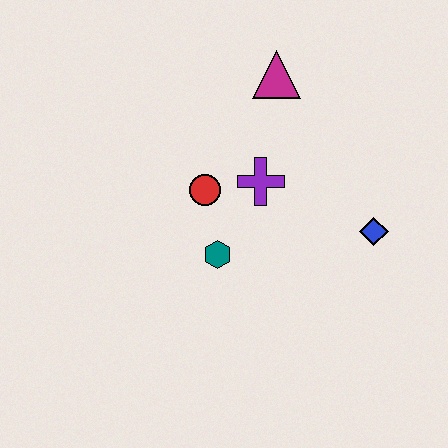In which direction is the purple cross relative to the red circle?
The purple cross is to the right of the red circle.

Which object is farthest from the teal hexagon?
The magenta triangle is farthest from the teal hexagon.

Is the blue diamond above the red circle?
No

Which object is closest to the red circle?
The purple cross is closest to the red circle.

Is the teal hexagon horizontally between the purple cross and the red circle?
Yes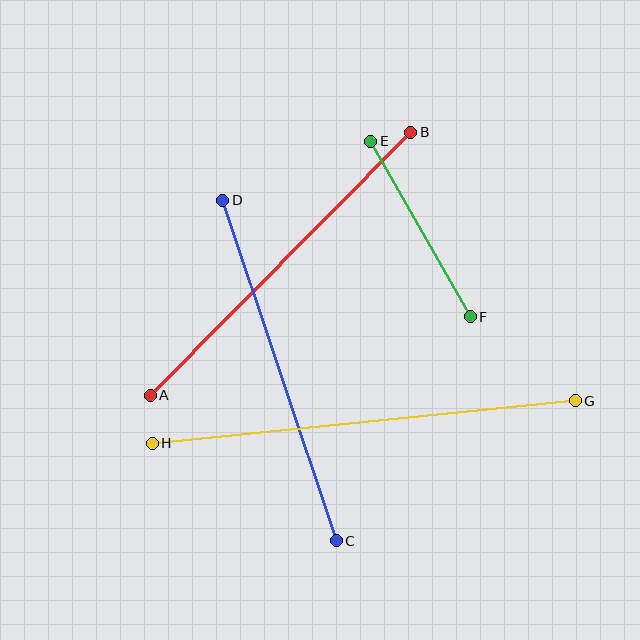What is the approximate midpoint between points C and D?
The midpoint is at approximately (280, 370) pixels.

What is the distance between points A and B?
The distance is approximately 370 pixels.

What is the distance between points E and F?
The distance is approximately 202 pixels.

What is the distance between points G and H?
The distance is approximately 425 pixels.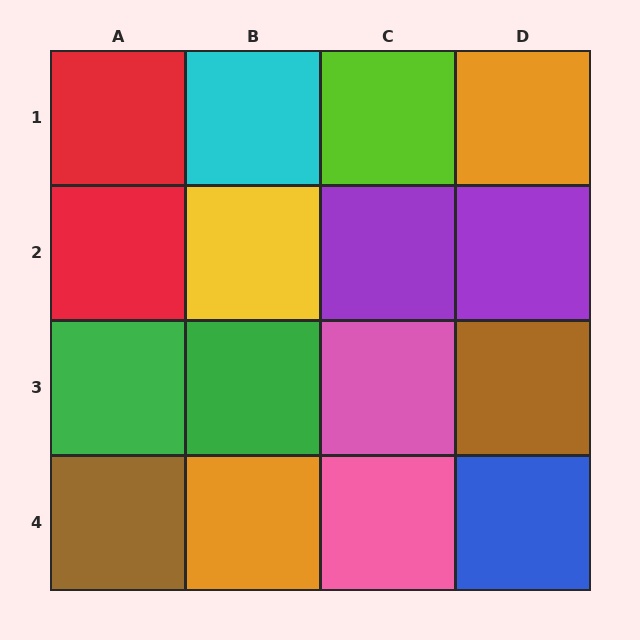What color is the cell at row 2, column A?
Red.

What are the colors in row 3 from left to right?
Green, green, pink, brown.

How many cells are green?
2 cells are green.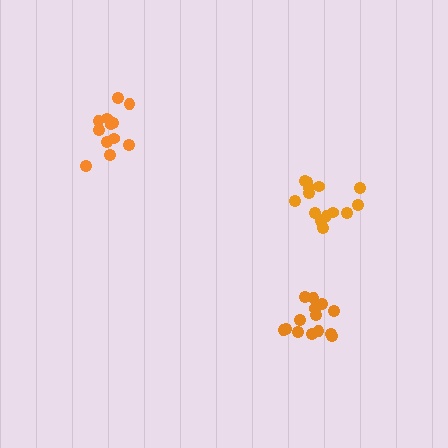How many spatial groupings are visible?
There are 3 spatial groupings.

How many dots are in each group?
Group 1: 14 dots, Group 2: 14 dots, Group 3: 12 dots (40 total).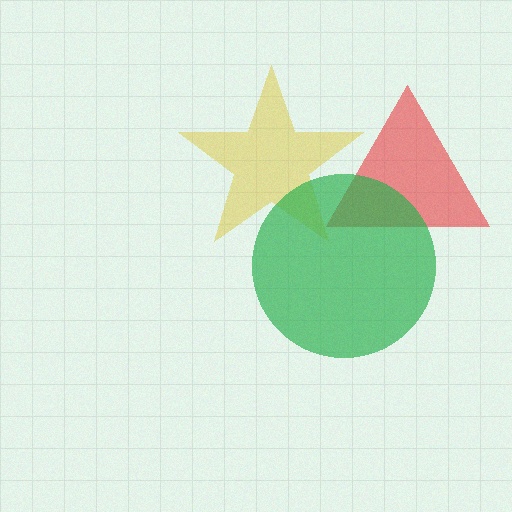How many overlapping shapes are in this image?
There are 3 overlapping shapes in the image.